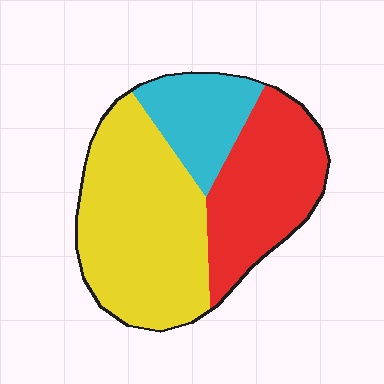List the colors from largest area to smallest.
From largest to smallest: yellow, red, cyan.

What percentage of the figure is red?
Red takes up about one third (1/3) of the figure.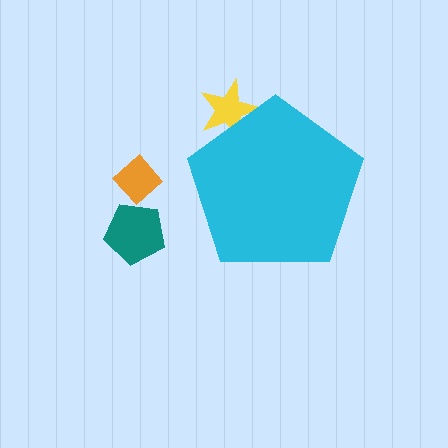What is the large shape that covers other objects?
A cyan pentagon.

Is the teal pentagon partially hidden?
No, the teal pentagon is fully visible.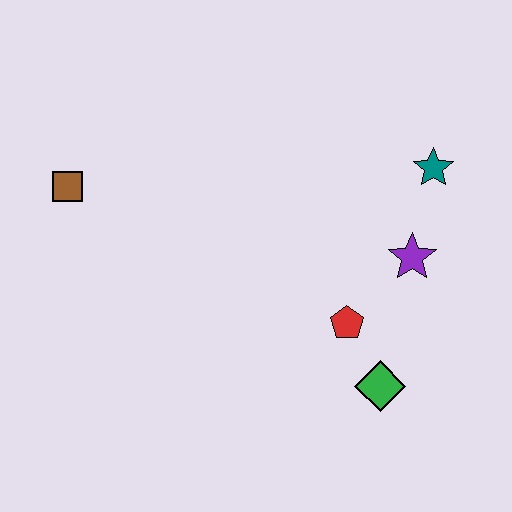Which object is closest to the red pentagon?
The green diamond is closest to the red pentagon.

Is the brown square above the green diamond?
Yes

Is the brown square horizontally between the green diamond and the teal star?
No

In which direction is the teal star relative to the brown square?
The teal star is to the right of the brown square.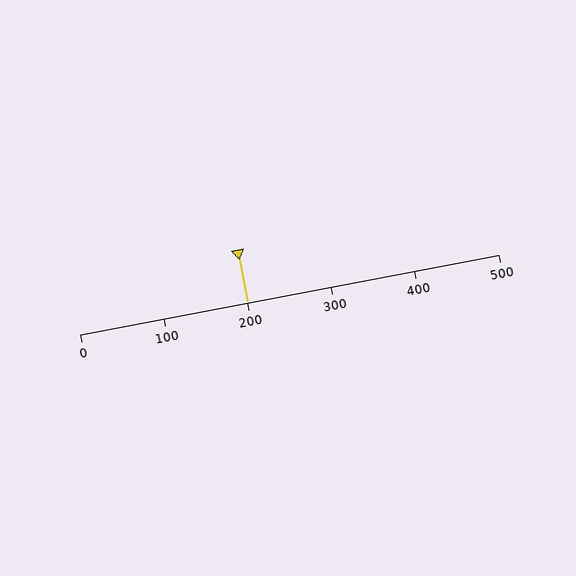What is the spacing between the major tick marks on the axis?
The major ticks are spaced 100 apart.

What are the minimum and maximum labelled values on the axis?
The axis runs from 0 to 500.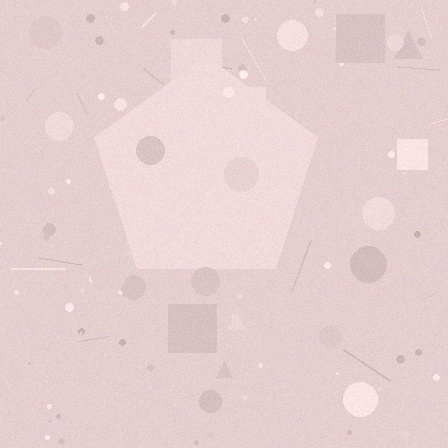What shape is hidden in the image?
A pentagon is hidden in the image.